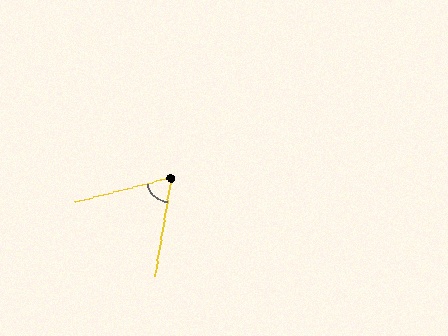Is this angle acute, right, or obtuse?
It is acute.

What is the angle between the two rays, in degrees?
Approximately 66 degrees.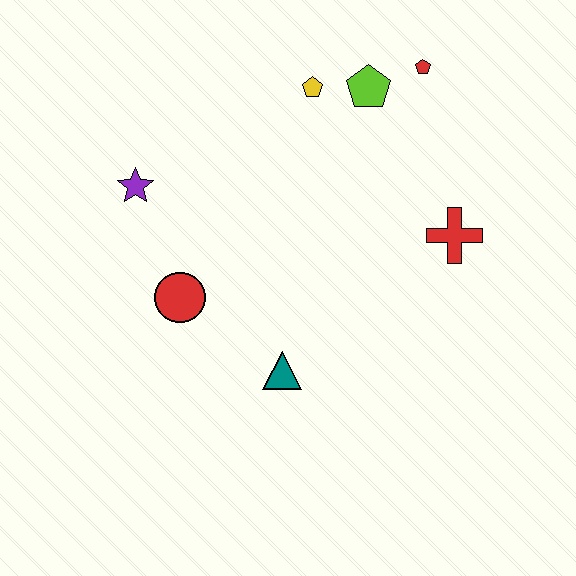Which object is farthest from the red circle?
The red pentagon is farthest from the red circle.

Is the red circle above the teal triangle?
Yes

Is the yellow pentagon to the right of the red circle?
Yes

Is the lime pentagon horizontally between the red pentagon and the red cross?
No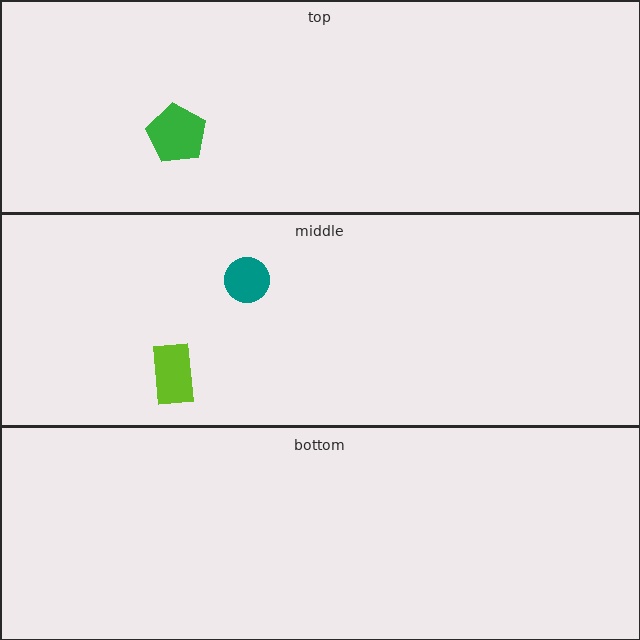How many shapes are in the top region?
1.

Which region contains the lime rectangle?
The middle region.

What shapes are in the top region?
The green pentagon.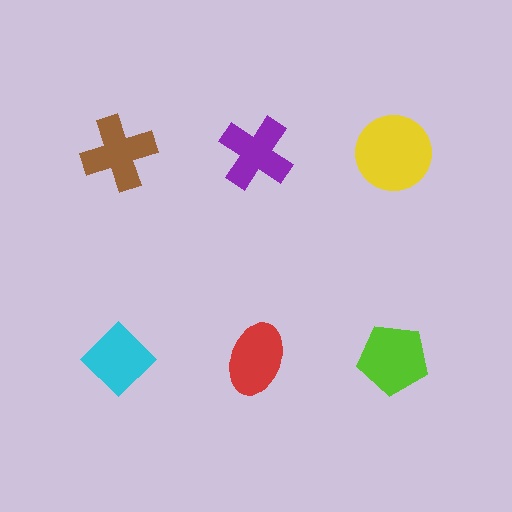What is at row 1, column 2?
A purple cross.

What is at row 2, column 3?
A lime pentagon.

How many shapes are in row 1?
3 shapes.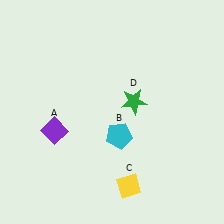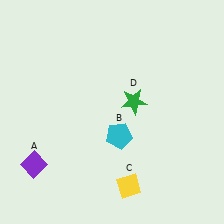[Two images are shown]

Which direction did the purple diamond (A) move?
The purple diamond (A) moved down.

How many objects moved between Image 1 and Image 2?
1 object moved between the two images.